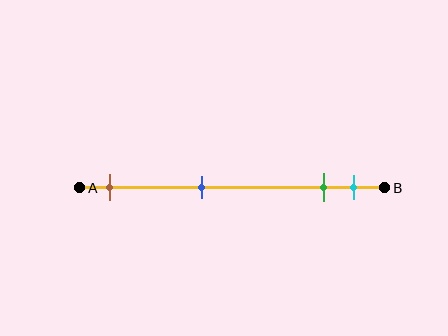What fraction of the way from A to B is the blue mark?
The blue mark is approximately 40% (0.4) of the way from A to B.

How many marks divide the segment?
There are 4 marks dividing the segment.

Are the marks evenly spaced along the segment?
No, the marks are not evenly spaced.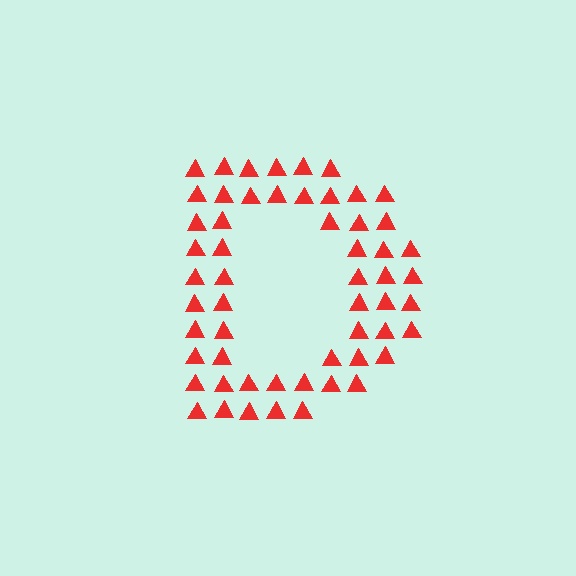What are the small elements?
The small elements are triangles.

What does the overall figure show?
The overall figure shows the letter D.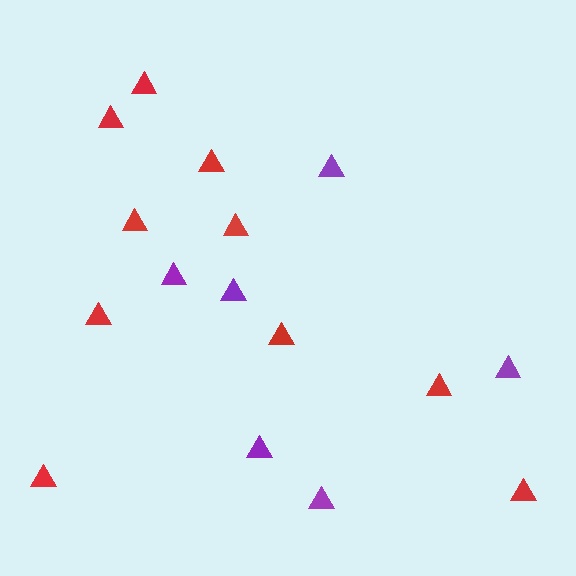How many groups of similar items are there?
There are 2 groups: one group of purple triangles (6) and one group of red triangles (10).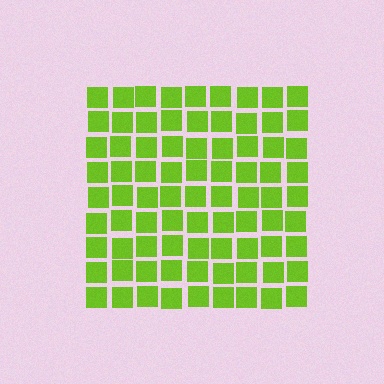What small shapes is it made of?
It is made of small squares.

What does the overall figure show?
The overall figure shows a square.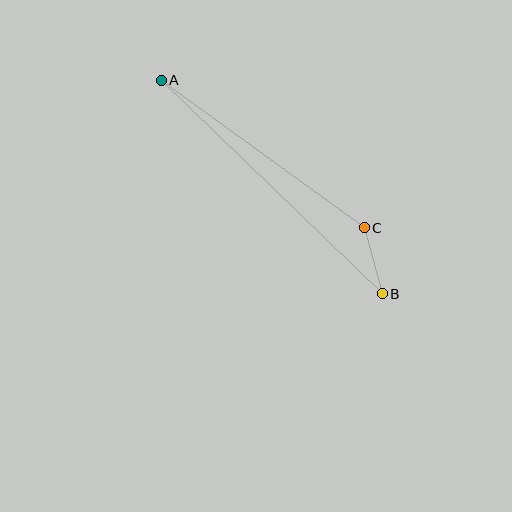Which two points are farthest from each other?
Points A and B are farthest from each other.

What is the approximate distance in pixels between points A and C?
The distance between A and C is approximately 251 pixels.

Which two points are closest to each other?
Points B and C are closest to each other.